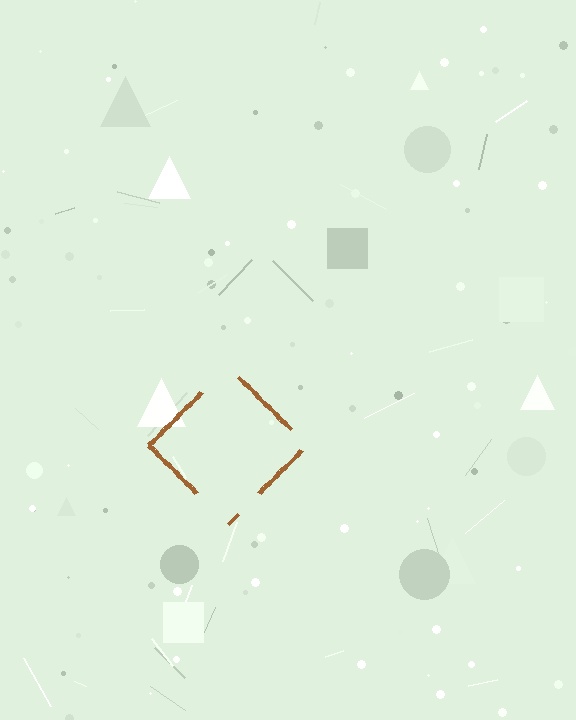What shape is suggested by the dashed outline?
The dashed outline suggests a diamond.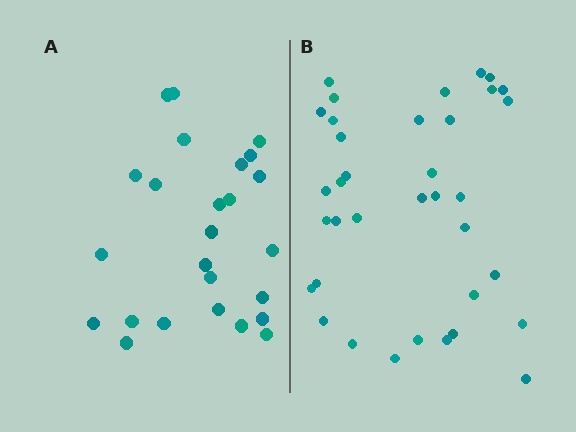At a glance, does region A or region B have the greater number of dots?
Region B (the right region) has more dots.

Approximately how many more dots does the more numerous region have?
Region B has roughly 12 or so more dots than region A.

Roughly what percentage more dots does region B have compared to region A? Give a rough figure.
About 45% more.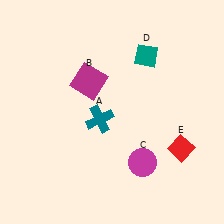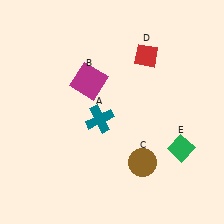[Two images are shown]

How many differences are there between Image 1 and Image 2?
There are 3 differences between the two images.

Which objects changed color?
C changed from magenta to brown. D changed from teal to red. E changed from red to green.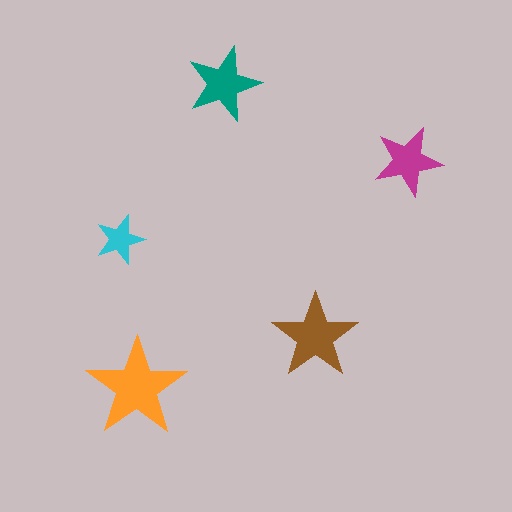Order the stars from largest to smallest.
the orange one, the brown one, the teal one, the magenta one, the cyan one.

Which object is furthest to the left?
The cyan star is leftmost.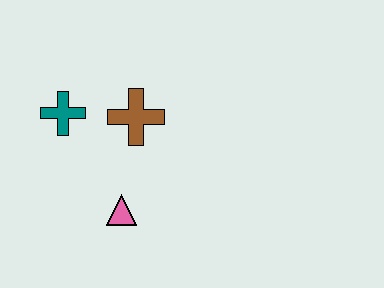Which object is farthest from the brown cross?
The pink triangle is farthest from the brown cross.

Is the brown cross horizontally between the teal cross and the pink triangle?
No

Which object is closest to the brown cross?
The teal cross is closest to the brown cross.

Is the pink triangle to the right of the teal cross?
Yes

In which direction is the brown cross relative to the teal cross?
The brown cross is to the right of the teal cross.